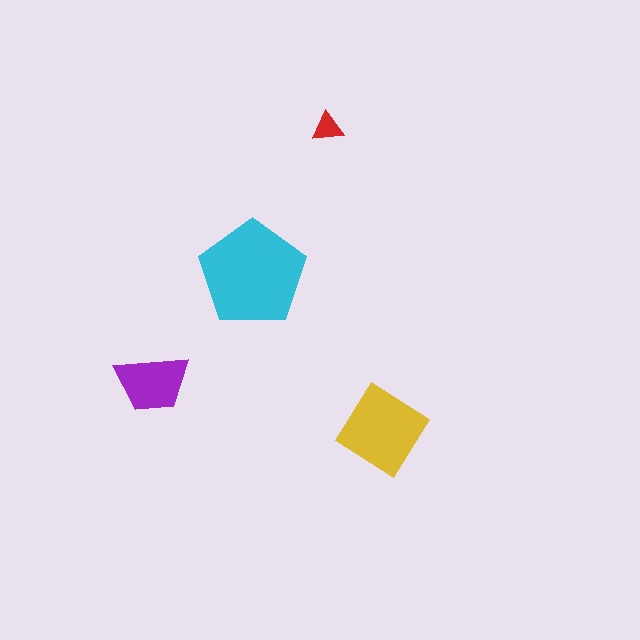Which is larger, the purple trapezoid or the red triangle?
The purple trapezoid.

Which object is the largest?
The cyan pentagon.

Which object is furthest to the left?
The purple trapezoid is leftmost.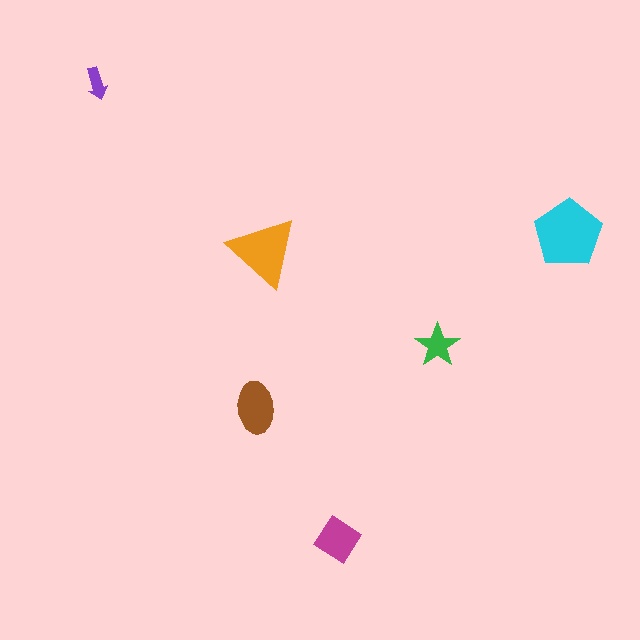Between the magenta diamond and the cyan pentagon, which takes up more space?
The cyan pentagon.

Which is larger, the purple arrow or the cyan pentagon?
The cyan pentagon.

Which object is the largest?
The cyan pentagon.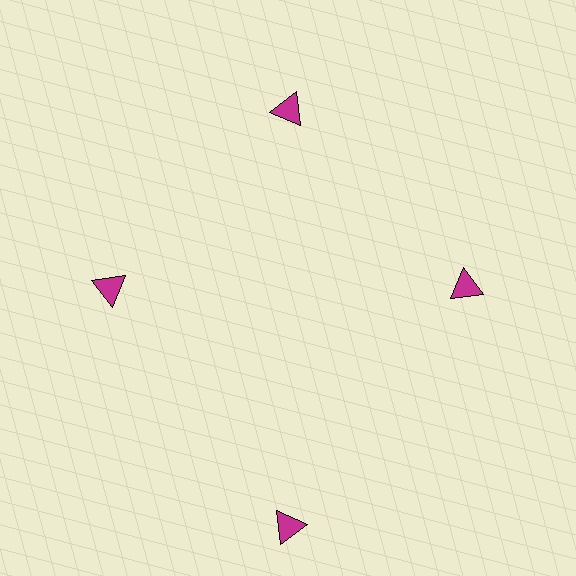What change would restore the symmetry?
The symmetry would be restored by moving it inward, back onto the ring so that all 4 triangles sit at equal angles and equal distance from the center.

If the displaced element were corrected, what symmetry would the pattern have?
It would have 4-fold rotational symmetry — the pattern would map onto itself every 90 degrees.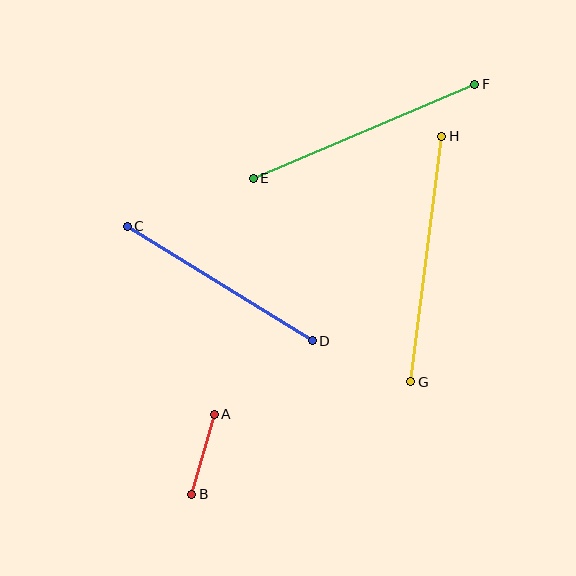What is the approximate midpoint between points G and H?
The midpoint is at approximately (426, 259) pixels.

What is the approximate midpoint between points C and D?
The midpoint is at approximately (220, 284) pixels.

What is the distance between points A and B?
The distance is approximately 83 pixels.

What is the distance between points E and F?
The distance is approximately 241 pixels.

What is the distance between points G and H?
The distance is approximately 247 pixels.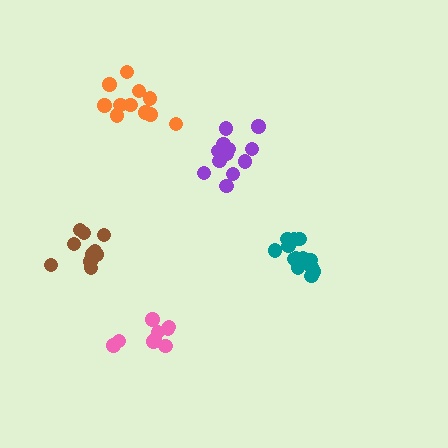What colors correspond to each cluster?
The clusters are colored: teal, pink, orange, brown, purple.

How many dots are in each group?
Group 1: 13 dots, Group 2: 9 dots, Group 3: 11 dots, Group 4: 10 dots, Group 5: 12 dots (55 total).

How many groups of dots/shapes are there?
There are 5 groups.